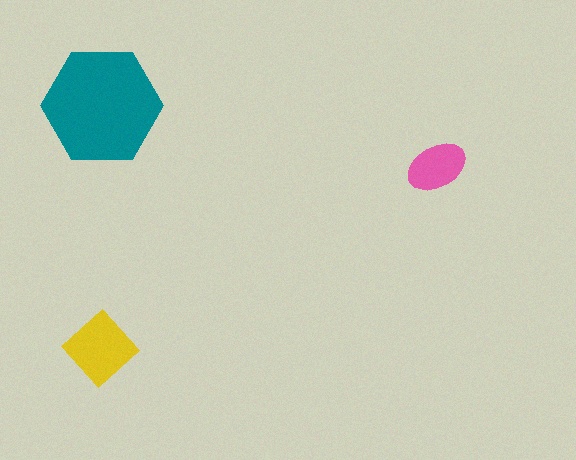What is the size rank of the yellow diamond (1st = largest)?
2nd.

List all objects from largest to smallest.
The teal hexagon, the yellow diamond, the pink ellipse.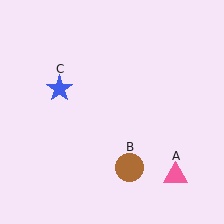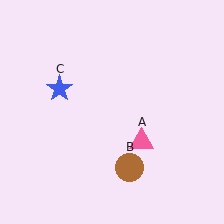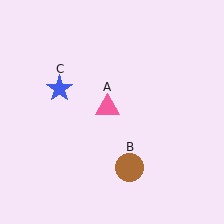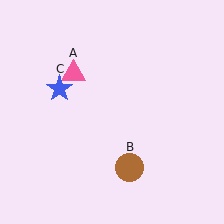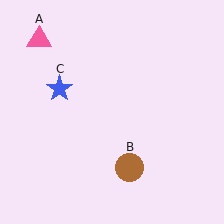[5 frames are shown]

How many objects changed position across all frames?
1 object changed position: pink triangle (object A).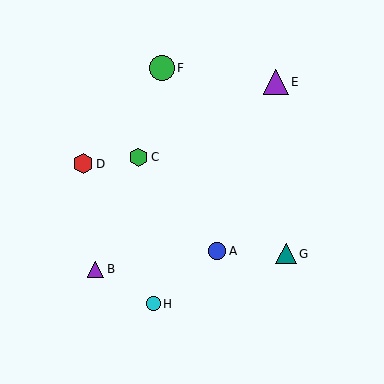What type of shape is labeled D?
Shape D is a red hexagon.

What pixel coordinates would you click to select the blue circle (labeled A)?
Click at (217, 251) to select the blue circle A.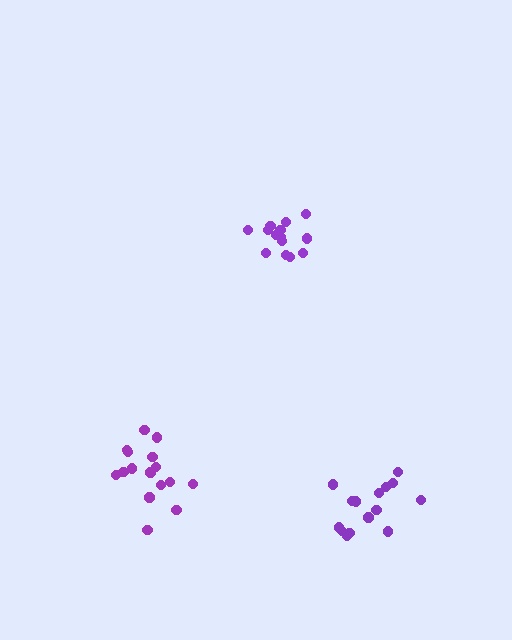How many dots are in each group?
Group 1: 16 dots, Group 2: 14 dots, Group 3: 15 dots (45 total).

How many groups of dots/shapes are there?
There are 3 groups.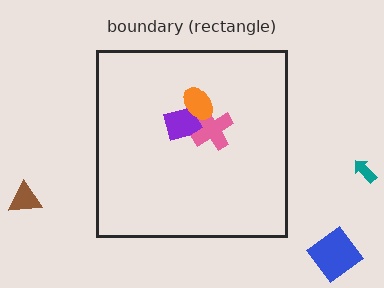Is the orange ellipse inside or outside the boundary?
Inside.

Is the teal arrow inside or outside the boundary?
Outside.